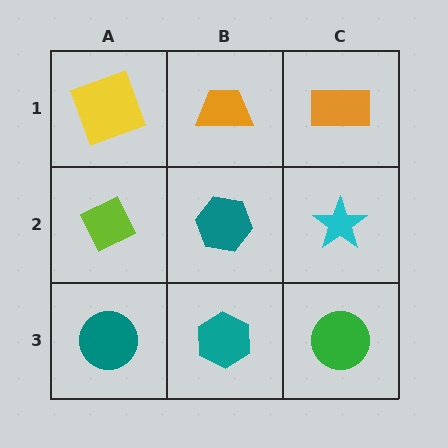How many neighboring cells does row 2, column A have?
3.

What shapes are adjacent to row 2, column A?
A yellow square (row 1, column A), a teal circle (row 3, column A), a teal hexagon (row 2, column B).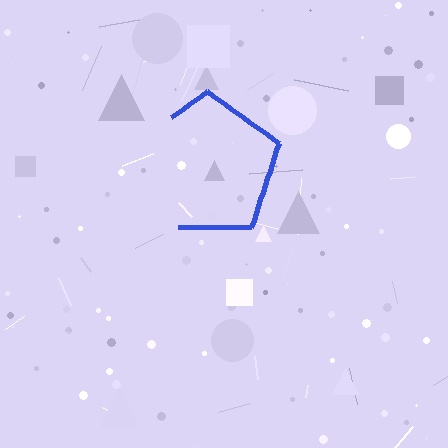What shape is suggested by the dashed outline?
The dashed outline suggests a pentagon.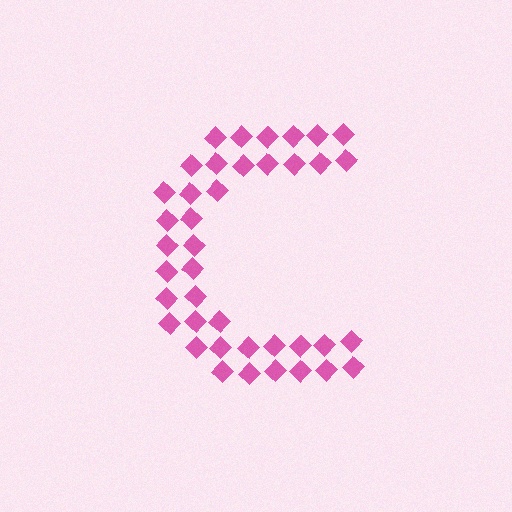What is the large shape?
The large shape is the letter C.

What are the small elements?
The small elements are diamonds.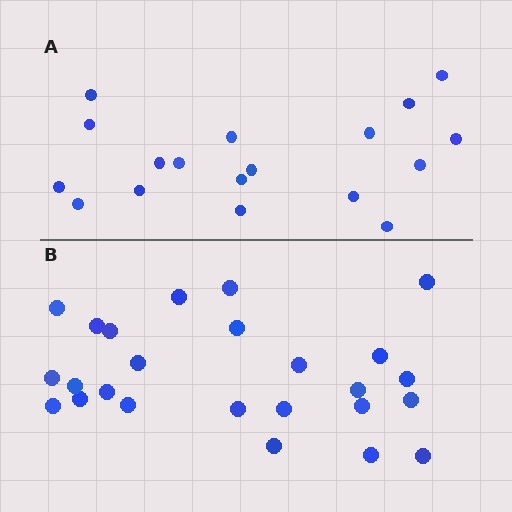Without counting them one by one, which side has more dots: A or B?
Region B (the bottom region) has more dots.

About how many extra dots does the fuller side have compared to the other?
Region B has roughly 8 or so more dots than region A.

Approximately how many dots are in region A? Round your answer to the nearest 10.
About 20 dots. (The exact count is 18, which rounds to 20.)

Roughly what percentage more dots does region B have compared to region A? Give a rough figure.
About 40% more.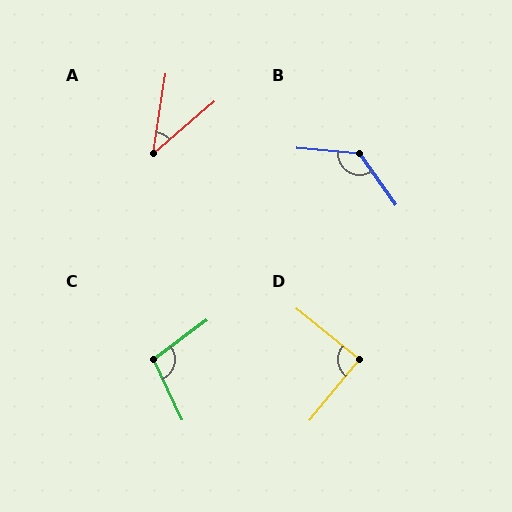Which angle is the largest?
B, at approximately 131 degrees.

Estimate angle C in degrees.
Approximately 101 degrees.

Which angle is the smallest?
A, at approximately 41 degrees.